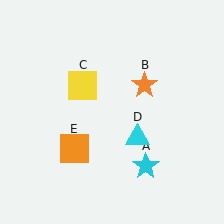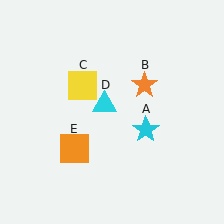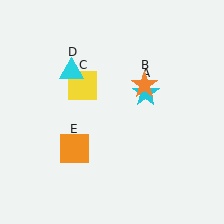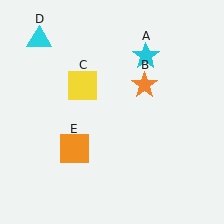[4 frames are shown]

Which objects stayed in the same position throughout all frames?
Orange star (object B) and yellow square (object C) and orange square (object E) remained stationary.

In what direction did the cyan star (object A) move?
The cyan star (object A) moved up.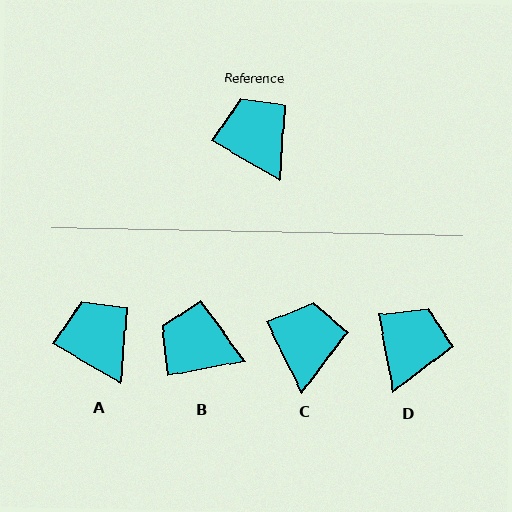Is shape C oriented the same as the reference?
No, it is off by about 33 degrees.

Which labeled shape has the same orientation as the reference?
A.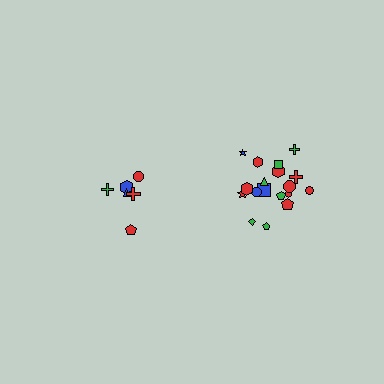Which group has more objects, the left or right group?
The right group.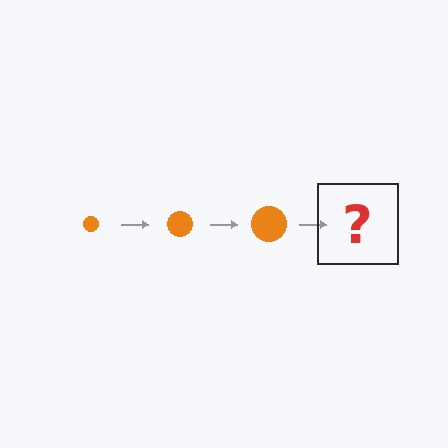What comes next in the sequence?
The next element should be an orange circle, larger than the previous one.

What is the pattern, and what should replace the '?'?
The pattern is that the circle gets progressively larger each step. The '?' should be an orange circle, larger than the previous one.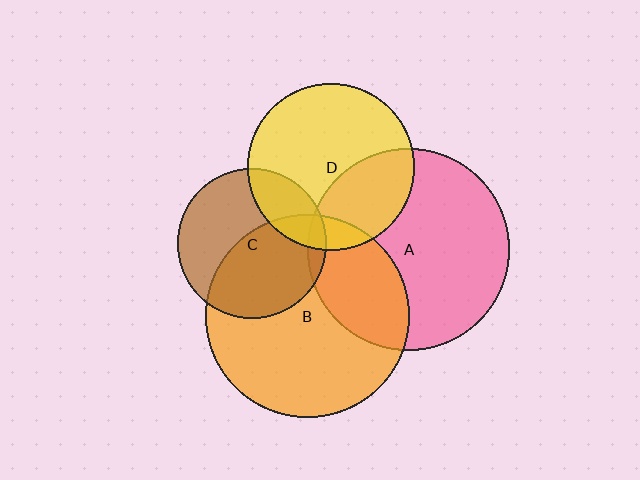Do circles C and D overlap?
Yes.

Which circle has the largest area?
Circle B (orange).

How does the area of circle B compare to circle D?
Approximately 1.5 times.